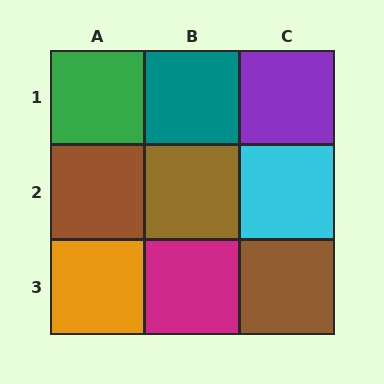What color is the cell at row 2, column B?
Brown.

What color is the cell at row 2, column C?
Cyan.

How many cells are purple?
1 cell is purple.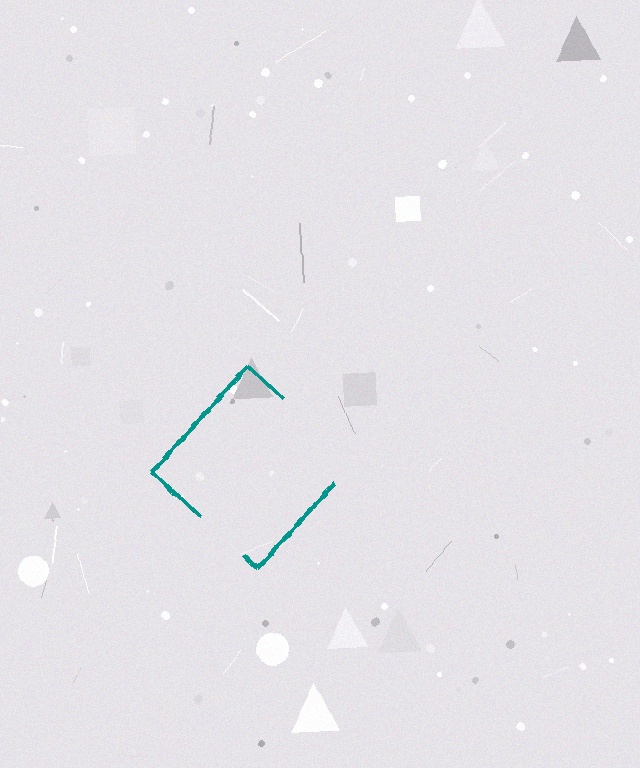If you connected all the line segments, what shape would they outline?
They would outline a diamond.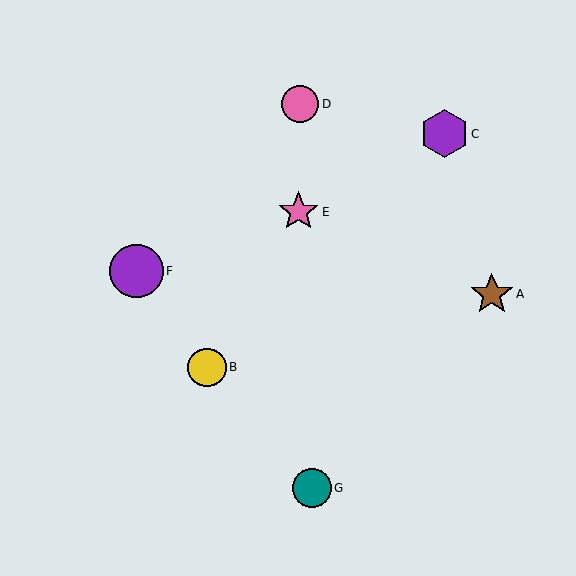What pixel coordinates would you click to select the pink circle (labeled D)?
Click at (300, 104) to select the pink circle D.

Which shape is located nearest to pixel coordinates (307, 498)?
The teal circle (labeled G) at (312, 488) is nearest to that location.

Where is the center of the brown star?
The center of the brown star is at (492, 294).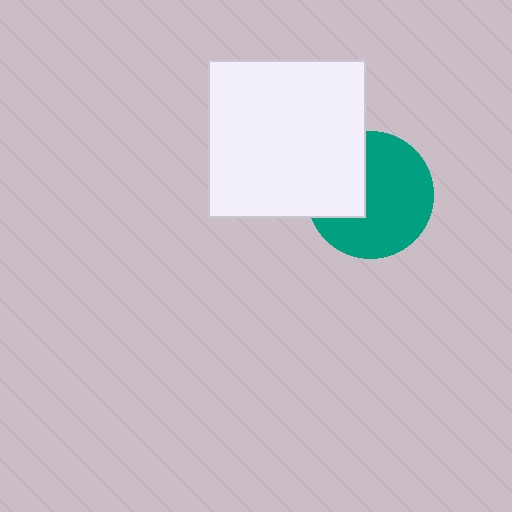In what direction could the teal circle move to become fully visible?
The teal circle could move right. That would shift it out from behind the white square entirely.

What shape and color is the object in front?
The object in front is a white square.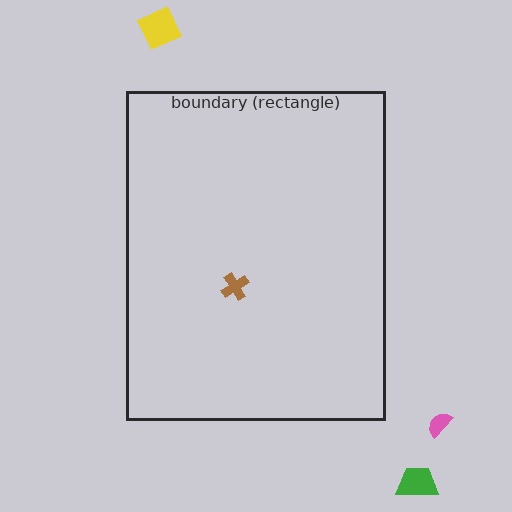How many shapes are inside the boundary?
1 inside, 3 outside.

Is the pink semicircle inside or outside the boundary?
Outside.